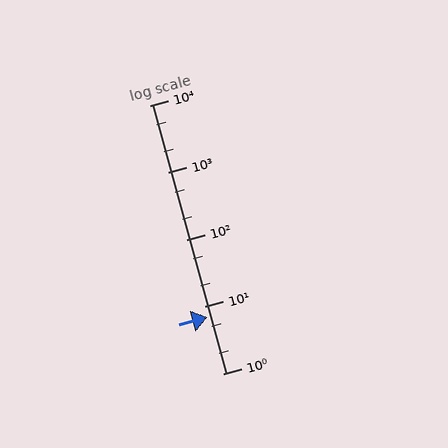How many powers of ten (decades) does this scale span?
The scale spans 4 decades, from 1 to 10000.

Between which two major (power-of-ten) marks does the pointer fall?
The pointer is between 1 and 10.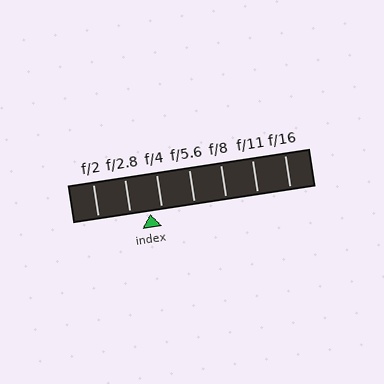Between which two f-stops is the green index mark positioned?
The index mark is between f/2.8 and f/4.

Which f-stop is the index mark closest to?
The index mark is closest to f/4.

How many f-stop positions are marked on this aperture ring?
There are 7 f-stop positions marked.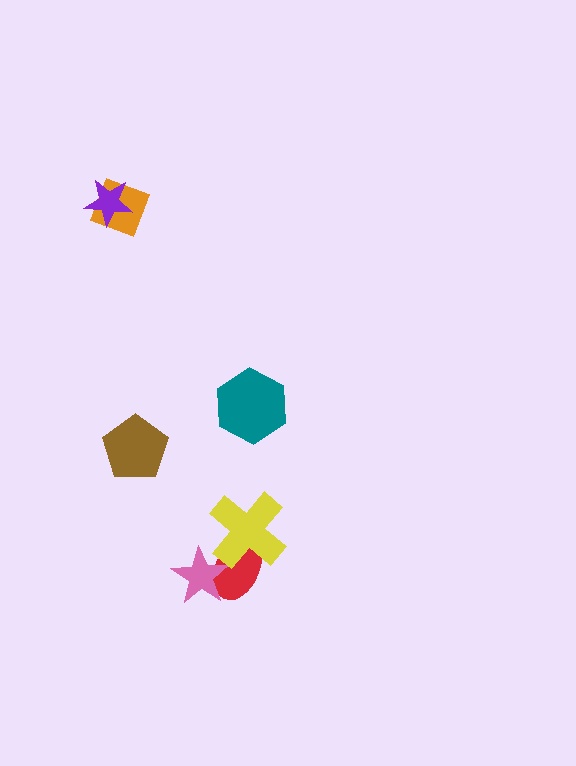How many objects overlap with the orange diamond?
1 object overlaps with the orange diamond.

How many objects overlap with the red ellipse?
2 objects overlap with the red ellipse.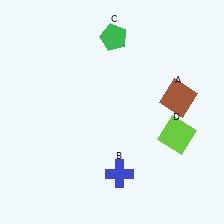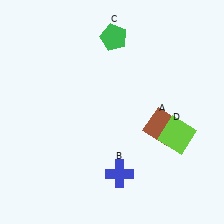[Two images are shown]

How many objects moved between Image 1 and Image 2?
1 object moved between the two images.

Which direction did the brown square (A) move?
The brown square (A) moved down.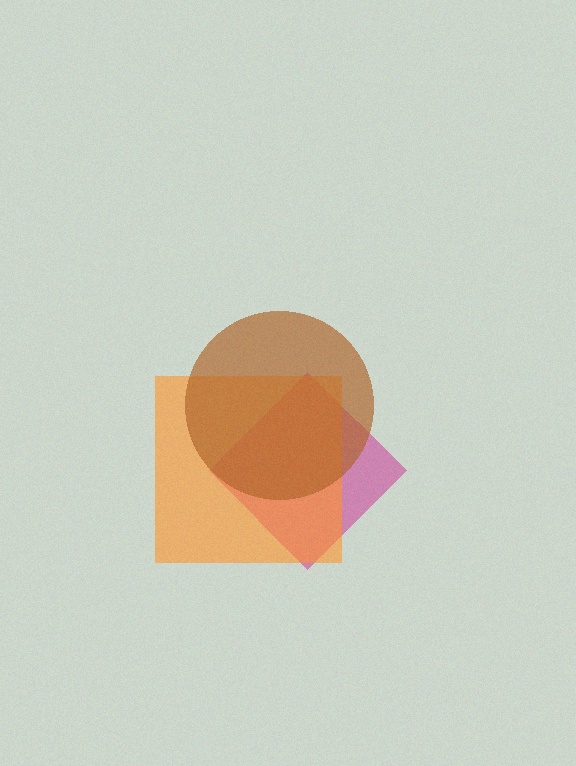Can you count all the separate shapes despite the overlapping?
Yes, there are 3 separate shapes.